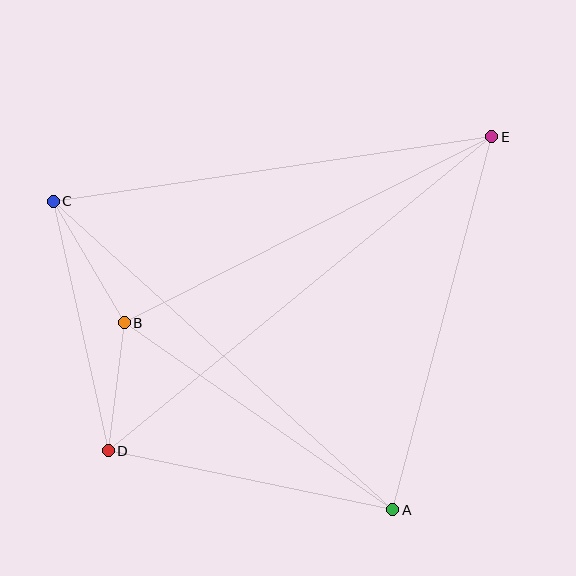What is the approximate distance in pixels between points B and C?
The distance between B and C is approximately 141 pixels.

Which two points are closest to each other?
Points B and D are closest to each other.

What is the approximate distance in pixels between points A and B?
The distance between A and B is approximately 327 pixels.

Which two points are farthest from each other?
Points D and E are farthest from each other.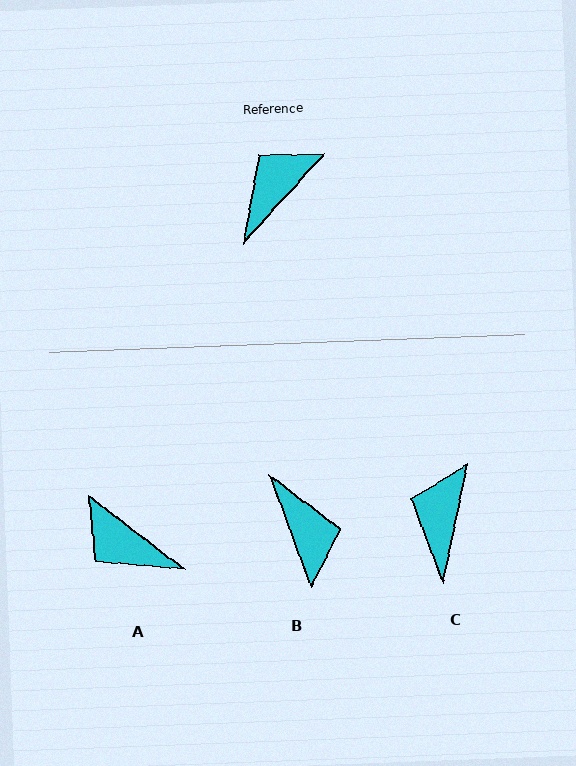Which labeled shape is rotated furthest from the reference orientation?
B, about 117 degrees away.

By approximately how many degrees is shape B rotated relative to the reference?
Approximately 117 degrees clockwise.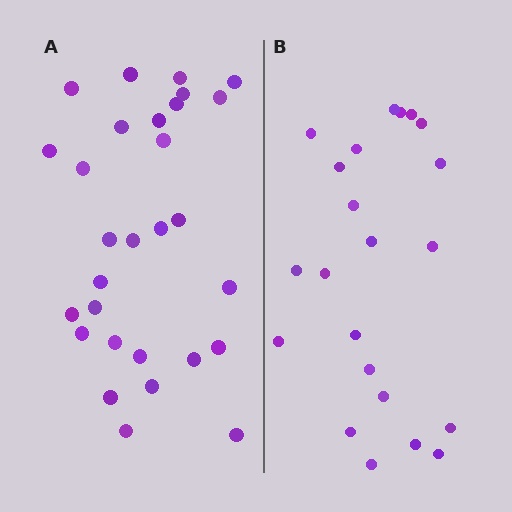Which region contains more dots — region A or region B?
Region A (the left region) has more dots.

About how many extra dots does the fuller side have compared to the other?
Region A has roughly 8 or so more dots than region B.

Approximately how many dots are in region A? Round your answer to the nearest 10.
About 30 dots. (The exact count is 29, which rounds to 30.)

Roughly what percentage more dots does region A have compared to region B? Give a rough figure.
About 30% more.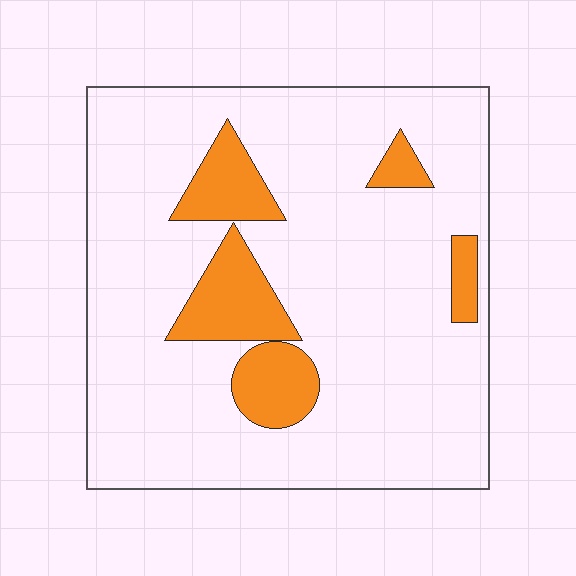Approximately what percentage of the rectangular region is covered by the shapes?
Approximately 15%.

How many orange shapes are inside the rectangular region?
5.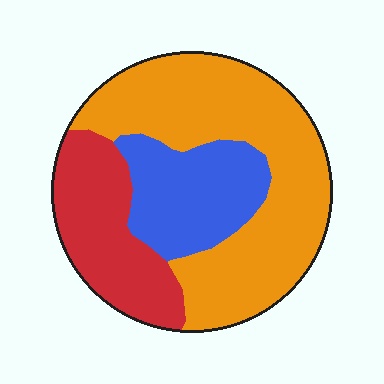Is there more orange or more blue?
Orange.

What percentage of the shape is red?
Red covers roughly 25% of the shape.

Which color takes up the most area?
Orange, at roughly 55%.